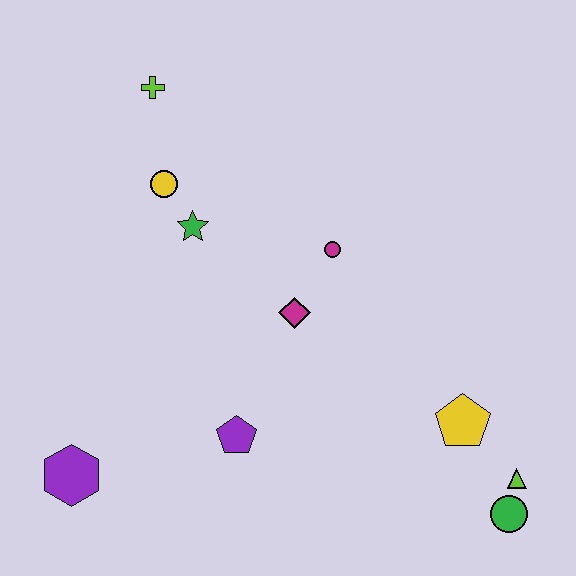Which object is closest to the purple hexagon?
The purple pentagon is closest to the purple hexagon.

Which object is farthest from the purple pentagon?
The lime cross is farthest from the purple pentagon.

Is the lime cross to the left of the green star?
Yes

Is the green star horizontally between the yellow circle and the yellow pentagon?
Yes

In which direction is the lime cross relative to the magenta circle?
The lime cross is to the left of the magenta circle.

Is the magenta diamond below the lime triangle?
No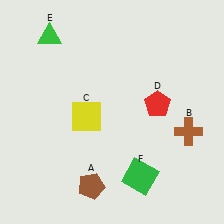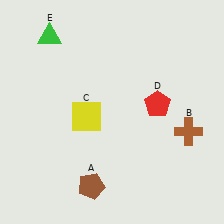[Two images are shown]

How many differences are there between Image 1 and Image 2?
There is 1 difference between the two images.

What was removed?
The green square (F) was removed in Image 2.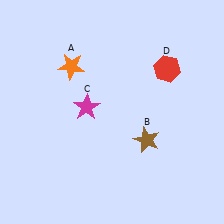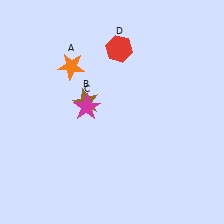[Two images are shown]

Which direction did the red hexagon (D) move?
The red hexagon (D) moved left.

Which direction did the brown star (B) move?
The brown star (B) moved left.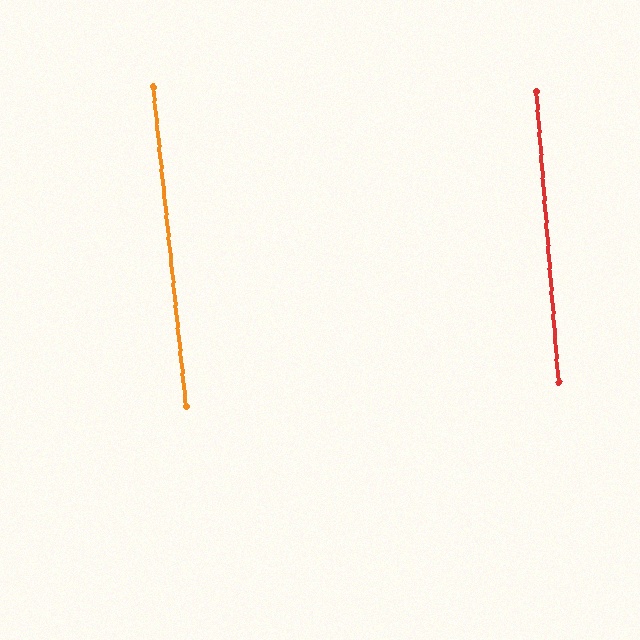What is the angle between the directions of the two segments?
Approximately 2 degrees.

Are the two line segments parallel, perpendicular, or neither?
Parallel — their directions differ by only 1.6°.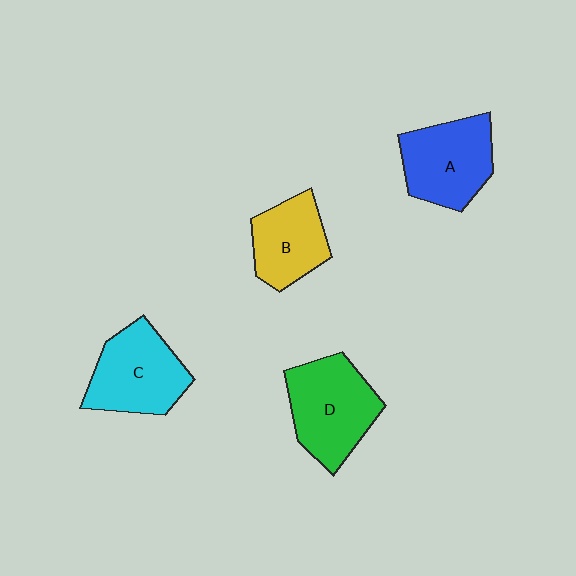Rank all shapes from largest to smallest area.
From largest to smallest: D (green), C (cyan), A (blue), B (yellow).